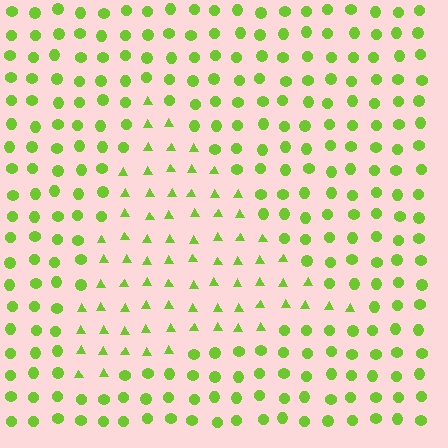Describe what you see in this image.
The image is filled with small lime elements arranged in a uniform grid. A triangle-shaped region contains triangles, while the surrounding area contains circles. The boundary is defined purely by the change in element shape.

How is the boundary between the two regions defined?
The boundary is defined by a change in element shape: triangles inside vs. circles outside. All elements share the same color and spacing.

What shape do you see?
I see a triangle.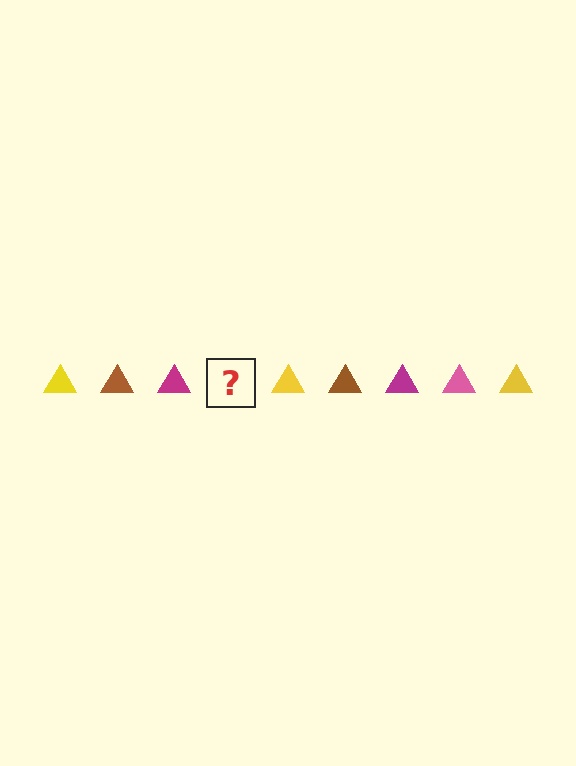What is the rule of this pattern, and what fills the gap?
The rule is that the pattern cycles through yellow, brown, magenta, pink triangles. The gap should be filled with a pink triangle.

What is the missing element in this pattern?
The missing element is a pink triangle.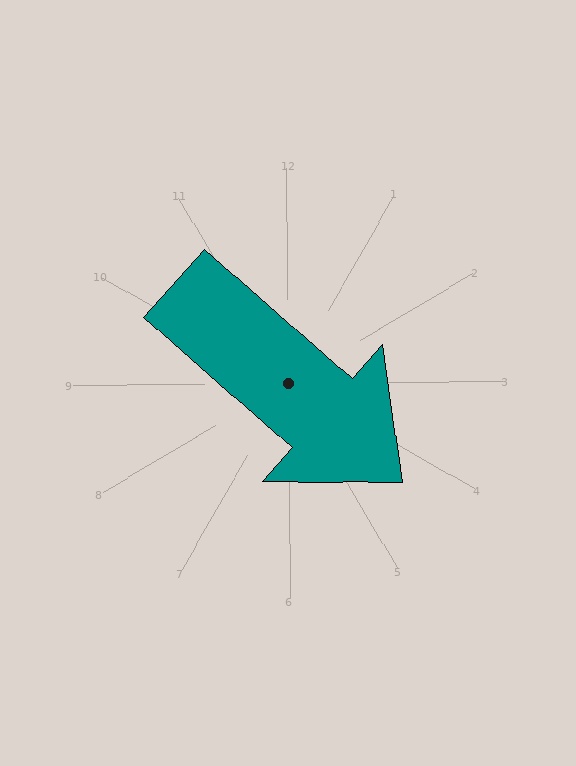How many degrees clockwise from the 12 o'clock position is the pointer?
Approximately 132 degrees.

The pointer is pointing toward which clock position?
Roughly 4 o'clock.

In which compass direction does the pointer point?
Southeast.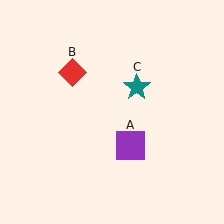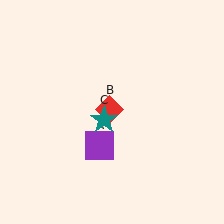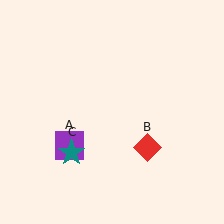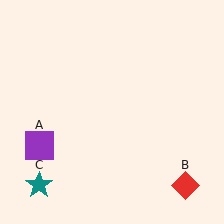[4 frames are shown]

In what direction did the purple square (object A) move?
The purple square (object A) moved left.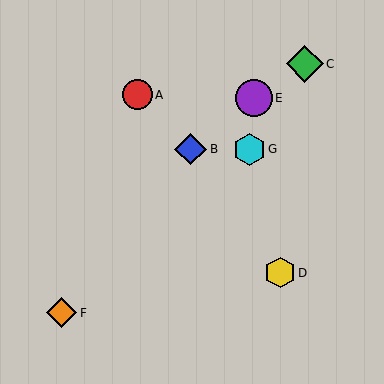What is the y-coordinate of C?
Object C is at y≈64.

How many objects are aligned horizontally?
2 objects (B, G) are aligned horizontally.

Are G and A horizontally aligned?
No, G is at y≈149 and A is at y≈95.